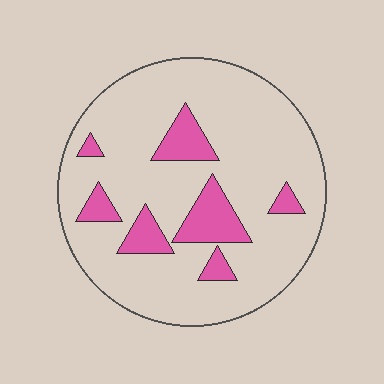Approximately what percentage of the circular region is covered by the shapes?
Approximately 15%.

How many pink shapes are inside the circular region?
7.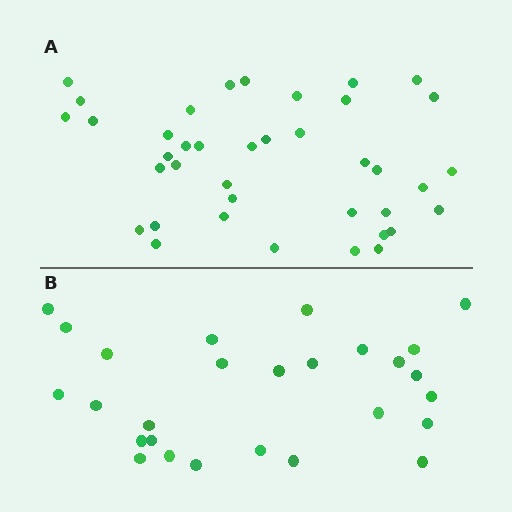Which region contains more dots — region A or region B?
Region A (the top region) has more dots.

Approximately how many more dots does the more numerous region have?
Region A has roughly 12 or so more dots than region B.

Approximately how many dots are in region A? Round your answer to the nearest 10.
About 40 dots. (The exact count is 39, which rounds to 40.)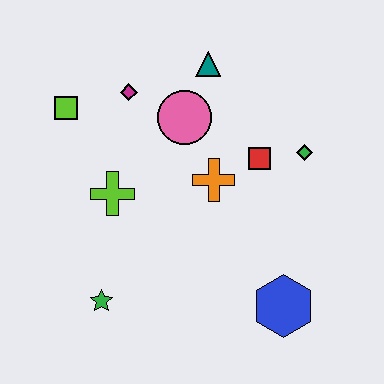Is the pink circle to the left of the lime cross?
No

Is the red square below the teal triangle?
Yes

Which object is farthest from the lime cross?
The blue hexagon is farthest from the lime cross.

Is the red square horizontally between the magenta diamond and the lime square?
No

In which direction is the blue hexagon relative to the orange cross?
The blue hexagon is below the orange cross.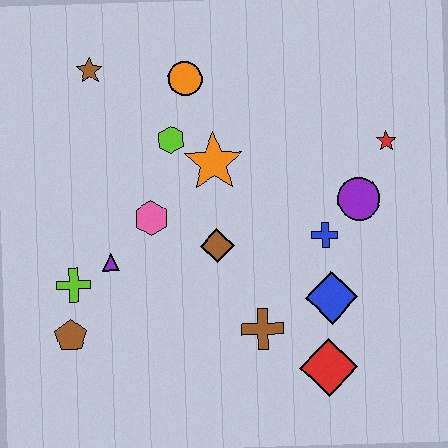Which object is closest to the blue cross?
The purple circle is closest to the blue cross.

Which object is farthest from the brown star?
The red diamond is farthest from the brown star.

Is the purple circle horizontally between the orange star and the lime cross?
No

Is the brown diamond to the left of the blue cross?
Yes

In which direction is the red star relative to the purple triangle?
The red star is to the right of the purple triangle.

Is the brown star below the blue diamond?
No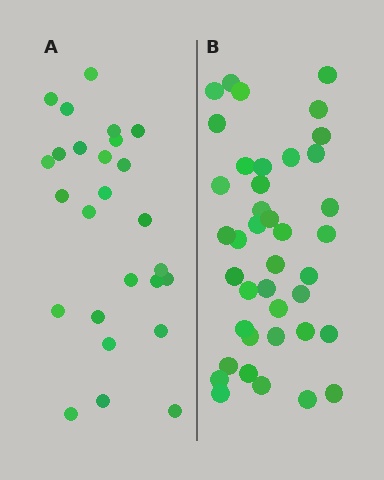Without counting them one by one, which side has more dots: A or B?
Region B (the right region) has more dots.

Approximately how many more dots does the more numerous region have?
Region B has approximately 15 more dots than region A.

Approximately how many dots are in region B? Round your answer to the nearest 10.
About 40 dots.